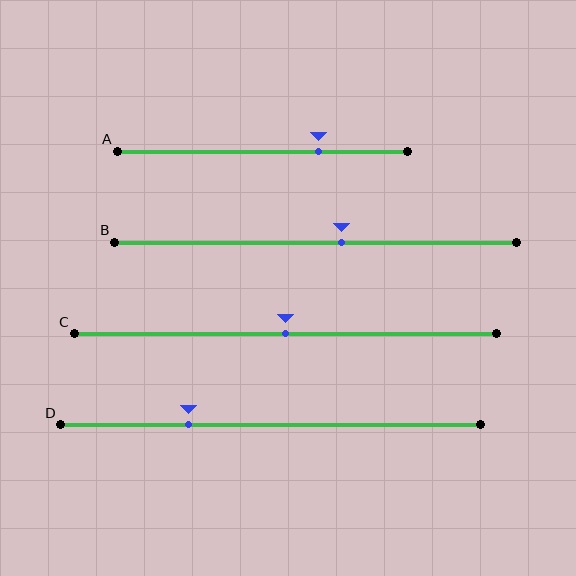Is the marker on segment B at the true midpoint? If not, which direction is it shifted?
No, the marker on segment B is shifted to the right by about 7% of the segment length.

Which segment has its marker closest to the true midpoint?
Segment C has its marker closest to the true midpoint.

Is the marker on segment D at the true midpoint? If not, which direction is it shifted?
No, the marker on segment D is shifted to the left by about 19% of the segment length.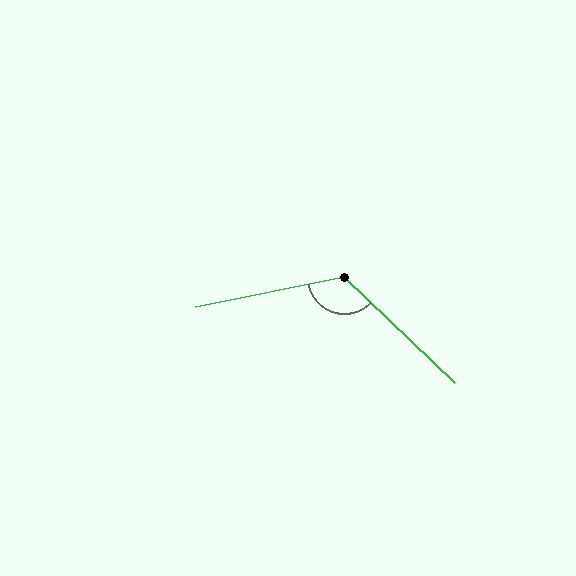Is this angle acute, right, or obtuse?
It is obtuse.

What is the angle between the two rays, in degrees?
Approximately 125 degrees.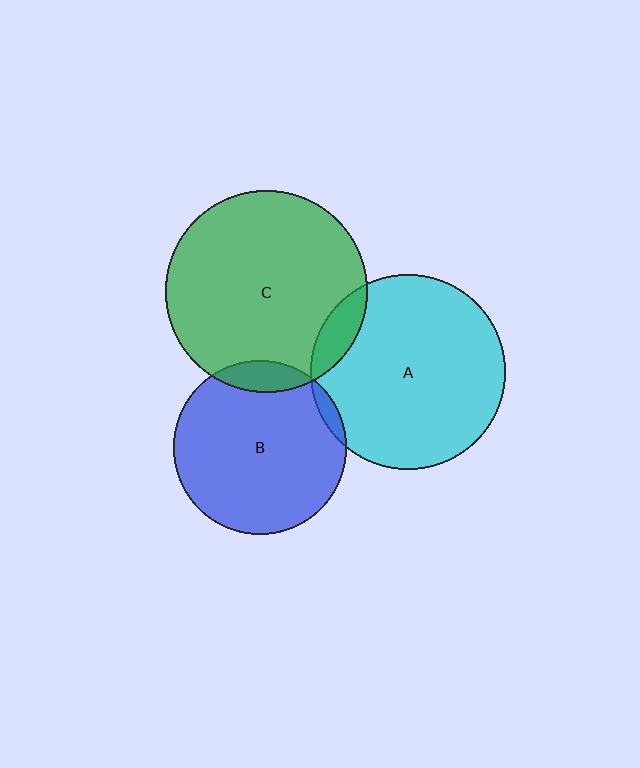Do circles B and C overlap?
Yes.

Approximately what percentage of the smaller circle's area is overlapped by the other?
Approximately 10%.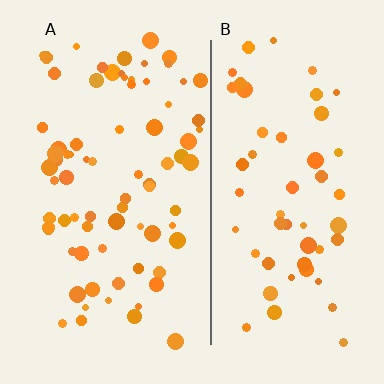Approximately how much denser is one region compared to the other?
Approximately 1.4× — region A over region B.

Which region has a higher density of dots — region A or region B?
A (the left).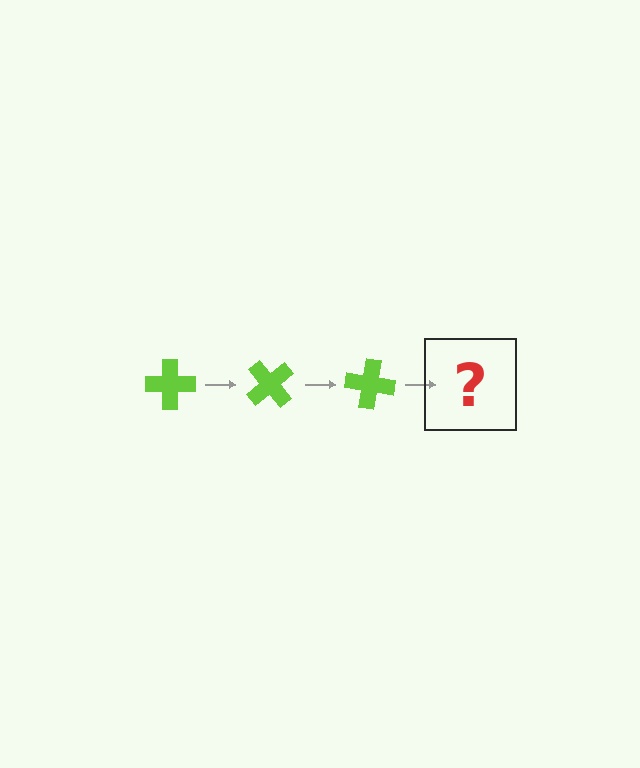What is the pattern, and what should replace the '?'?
The pattern is that the cross rotates 50 degrees each step. The '?' should be a lime cross rotated 150 degrees.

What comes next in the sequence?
The next element should be a lime cross rotated 150 degrees.